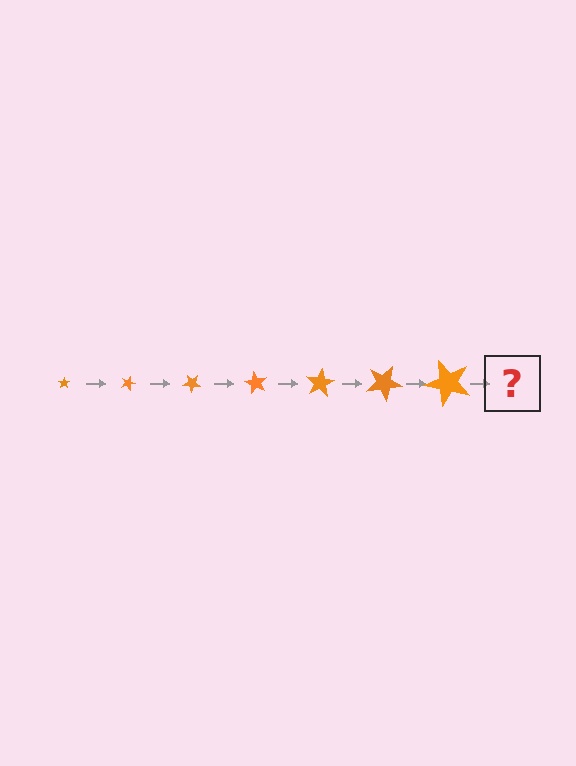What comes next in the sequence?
The next element should be a star, larger than the previous one and rotated 140 degrees from the start.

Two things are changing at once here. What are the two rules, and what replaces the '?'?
The two rules are that the star grows larger each step and it rotates 20 degrees each step. The '?' should be a star, larger than the previous one and rotated 140 degrees from the start.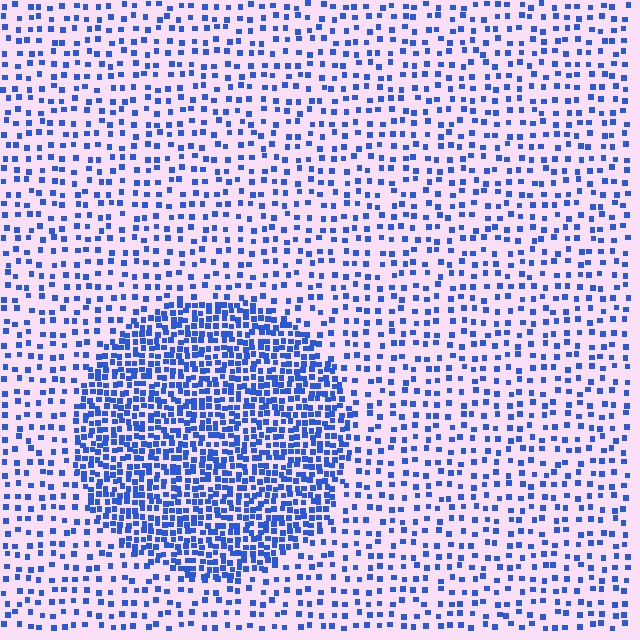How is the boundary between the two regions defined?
The boundary is defined by a change in element density (approximately 2.5x ratio). All elements are the same color, size, and shape.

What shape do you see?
I see a circle.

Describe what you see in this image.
The image contains small blue elements arranged at two different densities. A circle-shaped region is visible where the elements are more densely packed than the surrounding area.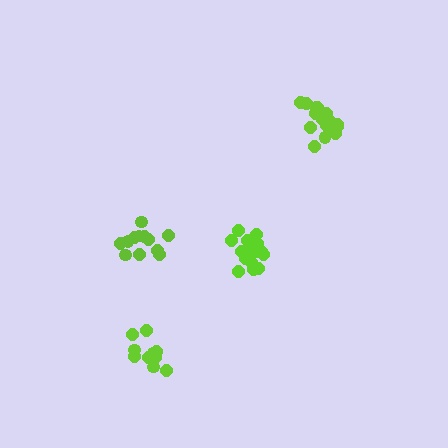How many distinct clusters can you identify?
There are 4 distinct clusters.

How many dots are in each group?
Group 1: 12 dots, Group 2: 15 dots, Group 3: 10 dots, Group 4: 15 dots (52 total).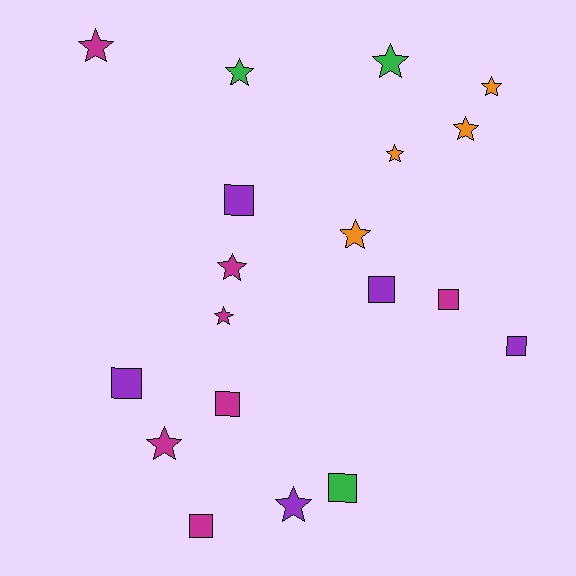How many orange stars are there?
There are 4 orange stars.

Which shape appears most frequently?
Star, with 11 objects.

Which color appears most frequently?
Magenta, with 7 objects.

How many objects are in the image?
There are 19 objects.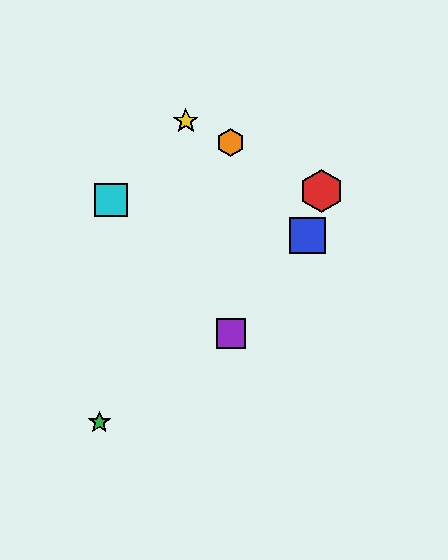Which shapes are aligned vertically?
The purple square, the orange hexagon are aligned vertically.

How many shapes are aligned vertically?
2 shapes (the purple square, the orange hexagon) are aligned vertically.